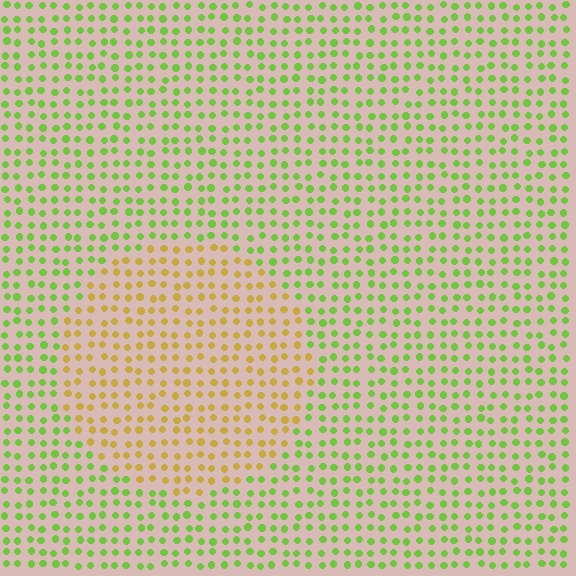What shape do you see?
I see a circle.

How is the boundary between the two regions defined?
The boundary is defined purely by a slight shift in hue (about 52 degrees). Spacing, size, and orientation are identical on both sides.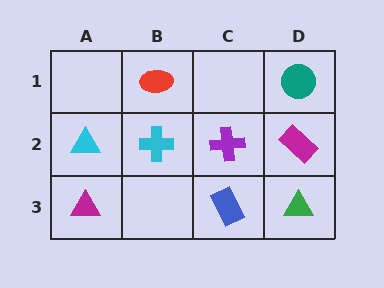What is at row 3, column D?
A green triangle.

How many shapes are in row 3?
3 shapes.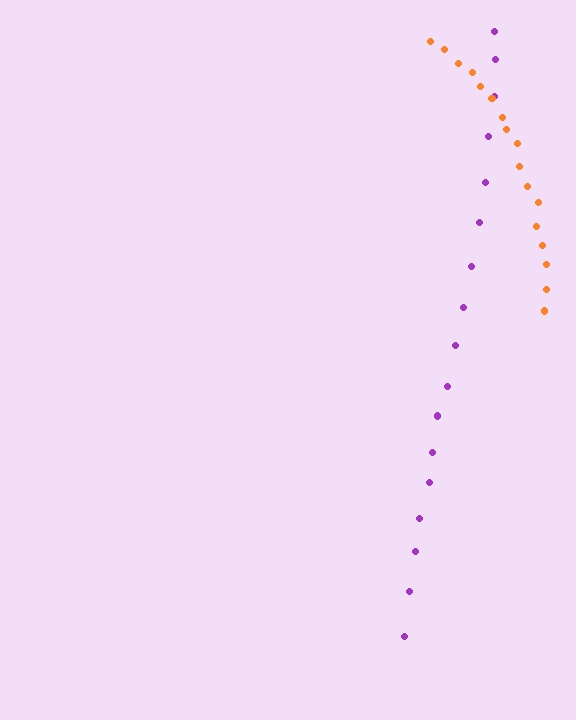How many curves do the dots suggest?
There are 2 distinct paths.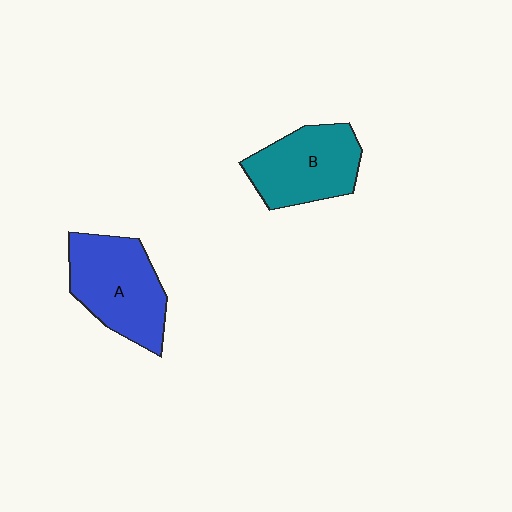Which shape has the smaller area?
Shape B (teal).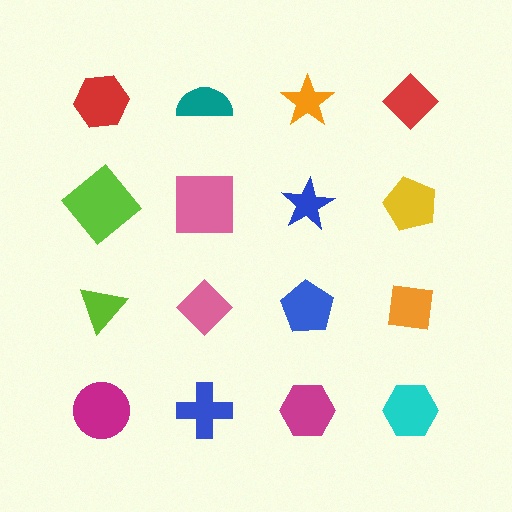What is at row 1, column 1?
A red hexagon.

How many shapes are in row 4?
4 shapes.